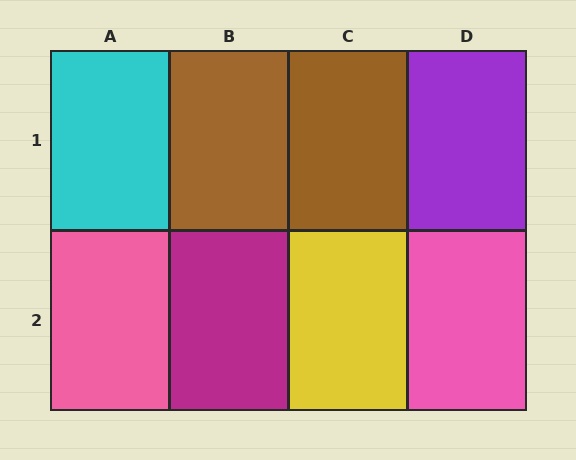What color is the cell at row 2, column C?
Yellow.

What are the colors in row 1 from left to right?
Cyan, brown, brown, purple.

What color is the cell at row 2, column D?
Pink.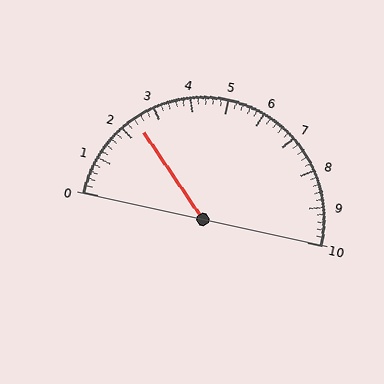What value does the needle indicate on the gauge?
The needle indicates approximately 2.4.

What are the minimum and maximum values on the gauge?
The gauge ranges from 0 to 10.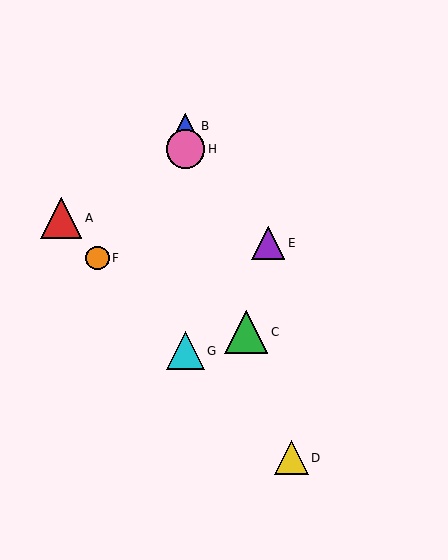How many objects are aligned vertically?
3 objects (B, G, H) are aligned vertically.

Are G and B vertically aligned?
Yes, both are at x≈185.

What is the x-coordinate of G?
Object G is at x≈185.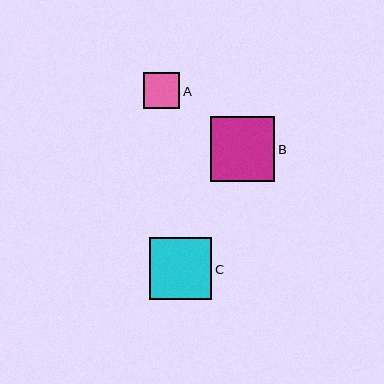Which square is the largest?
Square B is the largest with a size of approximately 65 pixels.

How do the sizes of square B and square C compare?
Square B and square C are approximately the same size.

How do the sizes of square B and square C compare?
Square B and square C are approximately the same size.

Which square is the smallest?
Square A is the smallest with a size of approximately 36 pixels.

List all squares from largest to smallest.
From largest to smallest: B, C, A.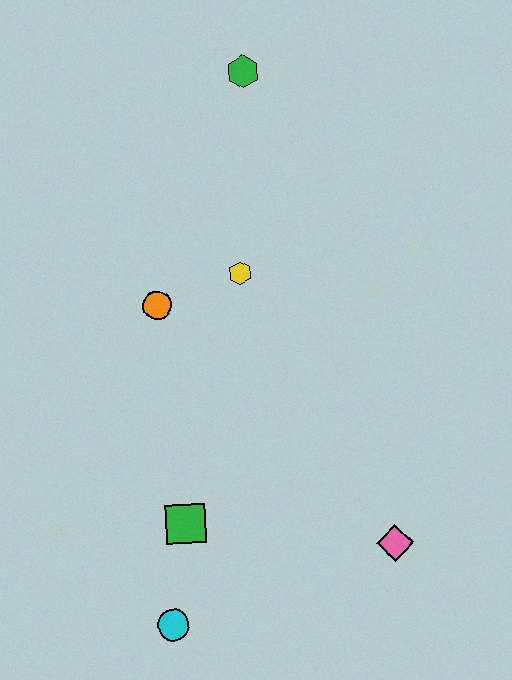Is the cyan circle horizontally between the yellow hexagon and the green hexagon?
No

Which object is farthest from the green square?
The green hexagon is farthest from the green square.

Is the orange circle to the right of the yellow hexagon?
No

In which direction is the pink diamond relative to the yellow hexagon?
The pink diamond is below the yellow hexagon.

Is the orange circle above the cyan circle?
Yes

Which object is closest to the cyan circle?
The green square is closest to the cyan circle.